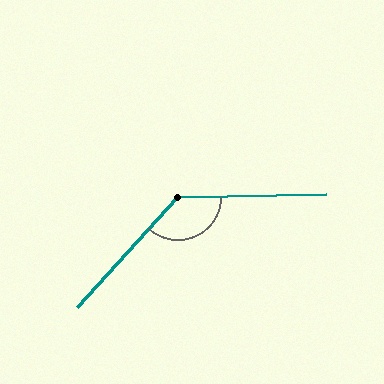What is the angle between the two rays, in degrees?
Approximately 134 degrees.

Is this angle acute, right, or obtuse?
It is obtuse.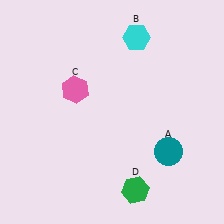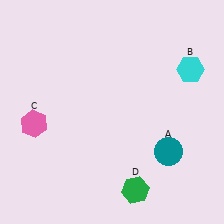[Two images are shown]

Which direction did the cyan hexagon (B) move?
The cyan hexagon (B) moved right.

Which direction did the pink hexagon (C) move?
The pink hexagon (C) moved left.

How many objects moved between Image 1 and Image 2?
2 objects moved between the two images.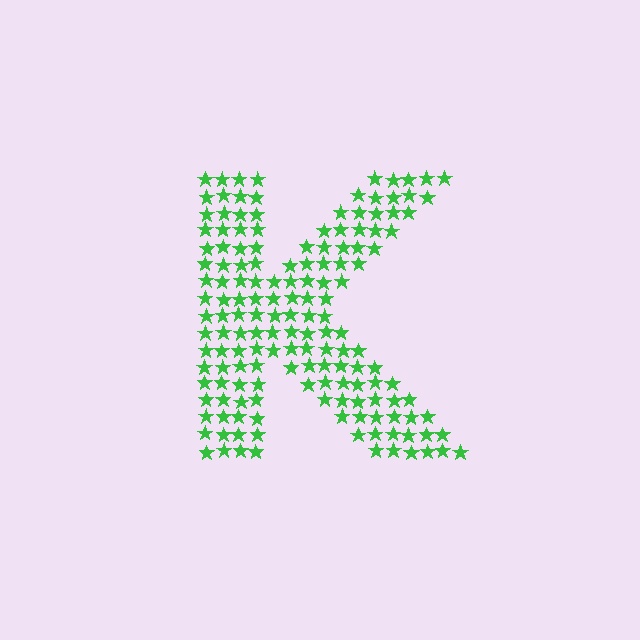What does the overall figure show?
The overall figure shows the letter K.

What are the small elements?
The small elements are stars.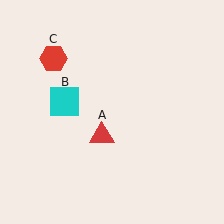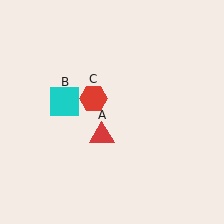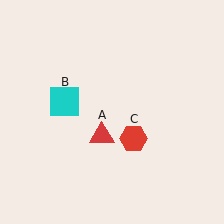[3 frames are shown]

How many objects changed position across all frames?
1 object changed position: red hexagon (object C).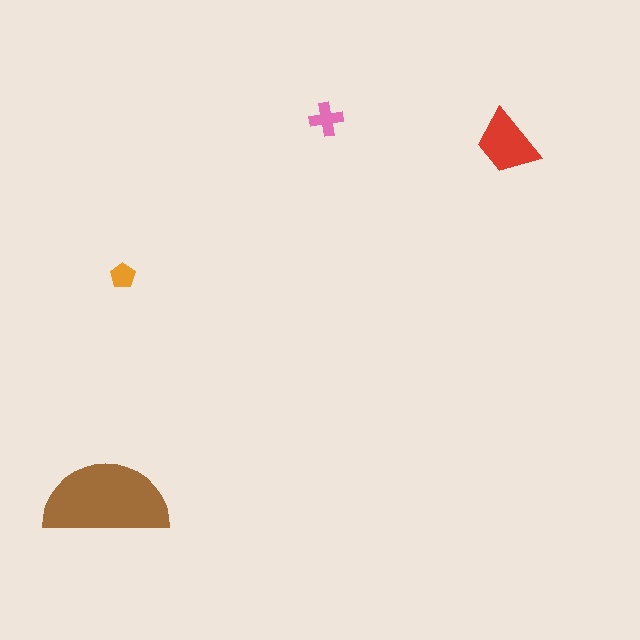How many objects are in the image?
There are 4 objects in the image.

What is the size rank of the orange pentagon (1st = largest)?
4th.